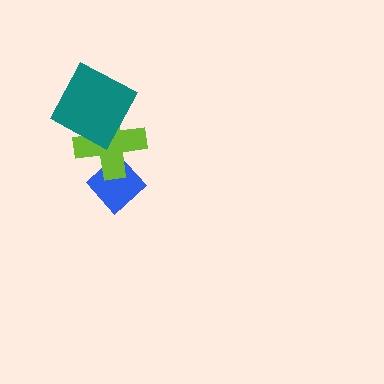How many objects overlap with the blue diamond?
1 object overlaps with the blue diamond.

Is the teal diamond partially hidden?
No, no other shape covers it.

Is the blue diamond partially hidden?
Yes, it is partially covered by another shape.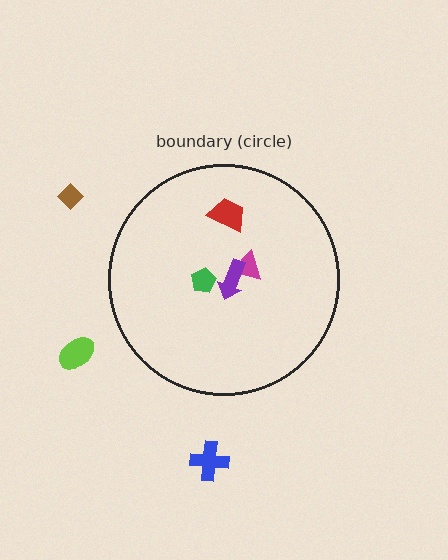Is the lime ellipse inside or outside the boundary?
Outside.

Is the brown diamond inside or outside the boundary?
Outside.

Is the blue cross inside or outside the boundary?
Outside.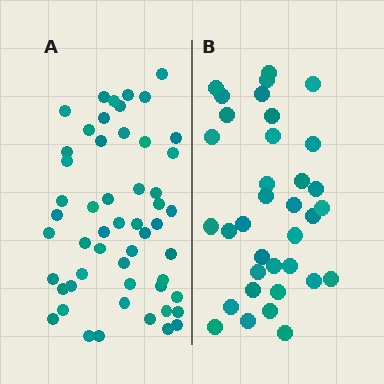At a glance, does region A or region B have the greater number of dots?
Region A (the left region) has more dots.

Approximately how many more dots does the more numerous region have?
Region A has approximately 20 more dots than region B.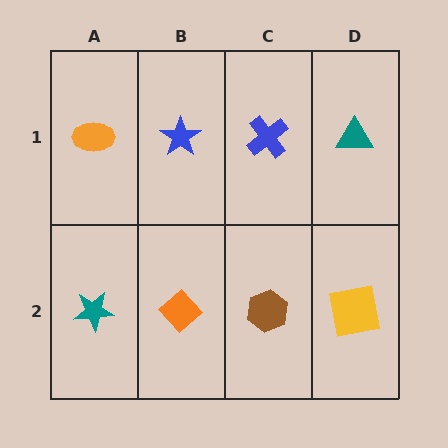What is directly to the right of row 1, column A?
A blue star.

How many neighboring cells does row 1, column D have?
2.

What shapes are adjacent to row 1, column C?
A brown hexagon (row 2, column C), a blue star (row 1, column B), a teal triangle (row 1, column D).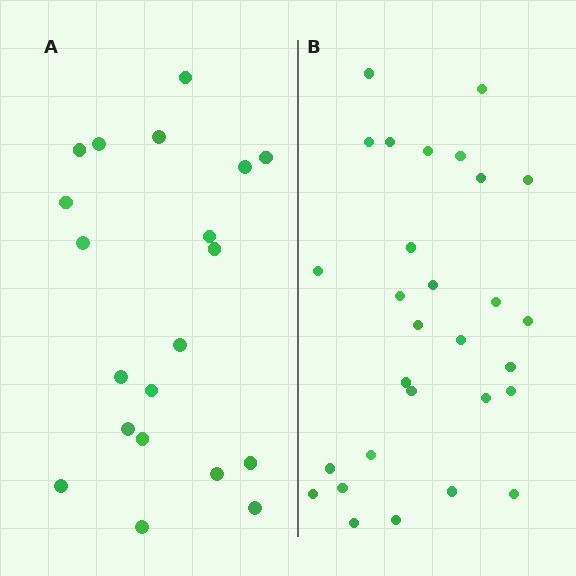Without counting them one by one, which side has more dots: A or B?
Region B (the right region) has more dots.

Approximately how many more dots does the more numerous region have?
Region B has roughly 8 or so more dots than region A.